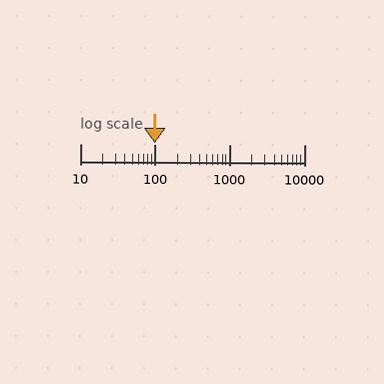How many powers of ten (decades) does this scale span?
The scale spans 3 decades, from 10 to 10000.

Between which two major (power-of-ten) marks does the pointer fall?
The pointer is between 100 and 1000.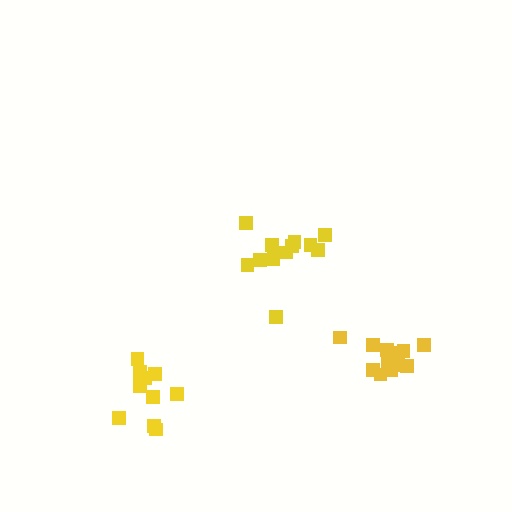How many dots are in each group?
Group 1: 12 dots, Group 2: 12 dots, Group 3: 10 dots (34 total).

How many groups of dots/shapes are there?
There are 3 groups.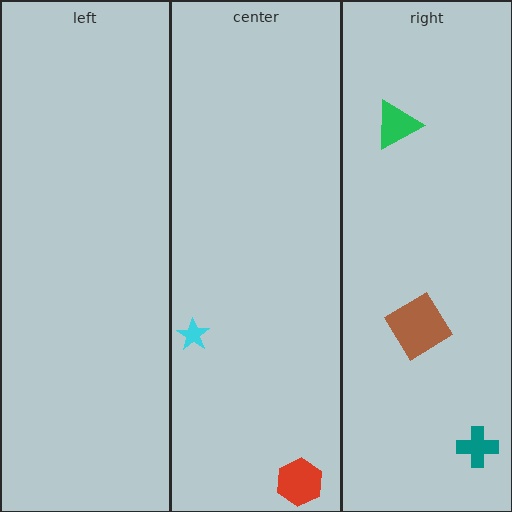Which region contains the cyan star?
The center region.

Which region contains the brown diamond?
The right region.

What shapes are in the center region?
The cyan star, the red hexagon.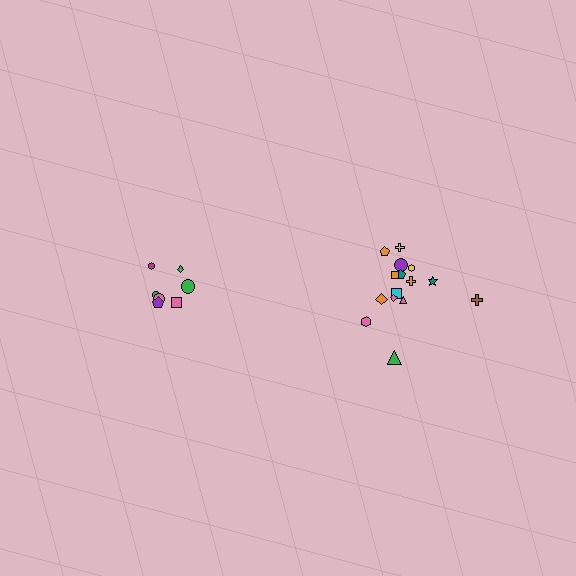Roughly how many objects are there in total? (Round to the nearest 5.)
Roughly 20 objects in total.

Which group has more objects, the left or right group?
The right group.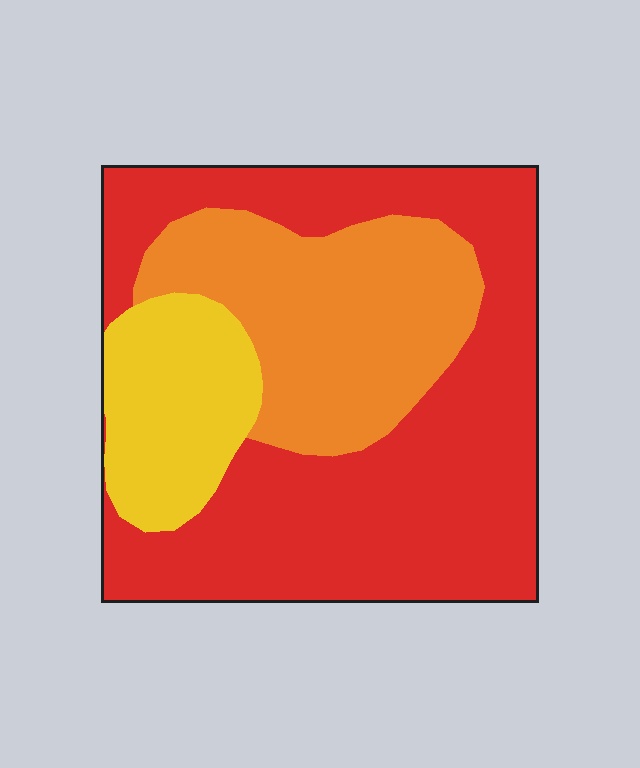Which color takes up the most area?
Red, at roughly 55%.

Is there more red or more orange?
Red.